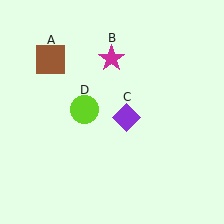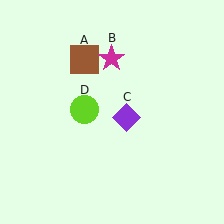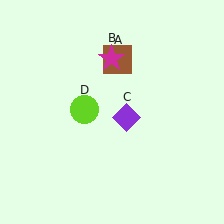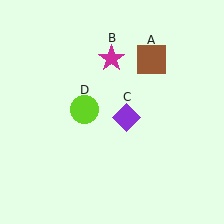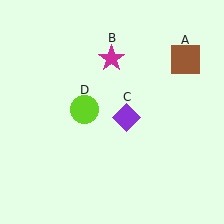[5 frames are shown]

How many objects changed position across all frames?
1 object changed position: brown square (object A).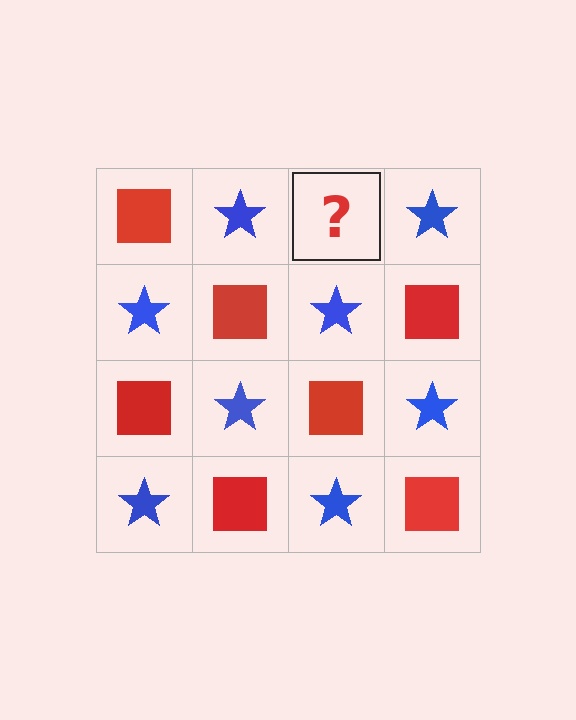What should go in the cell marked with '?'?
The missing cell should contain a red square.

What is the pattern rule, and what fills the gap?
The rule is that it alternates red square and blue star in a checkerboard pattern. The gap should be filled with a red square.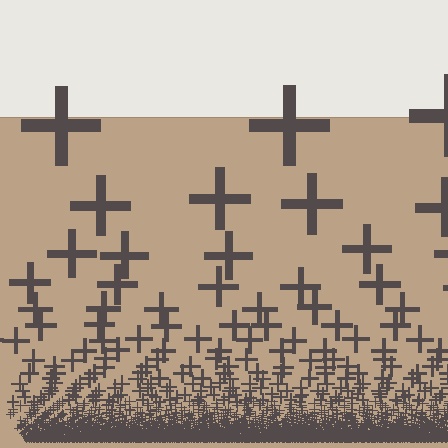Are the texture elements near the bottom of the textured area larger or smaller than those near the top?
Smaller. The gradient is inverted — elements near the bottom are smaller and denser.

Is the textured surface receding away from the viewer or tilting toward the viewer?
The surface appears to tilt toward the viewer. Texture elements get larger and sparser toward the top.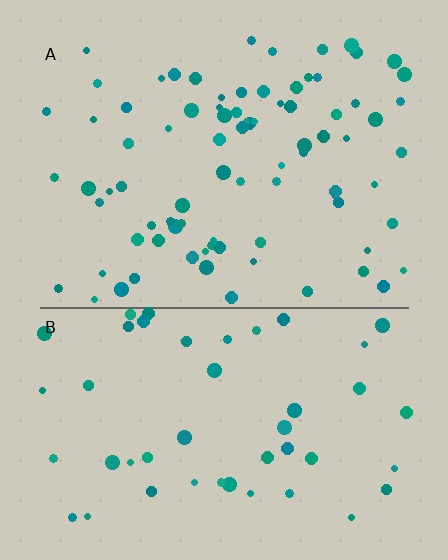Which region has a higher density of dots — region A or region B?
A (the top).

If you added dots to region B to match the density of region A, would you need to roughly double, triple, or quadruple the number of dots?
Approximately double.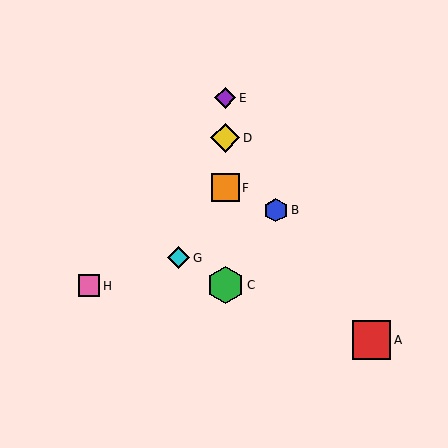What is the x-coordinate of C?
Object C is at x≈225.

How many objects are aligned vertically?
4 objects (C, D, E, F) are aligned vertically.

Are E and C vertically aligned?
Yes, both are at x≈225.